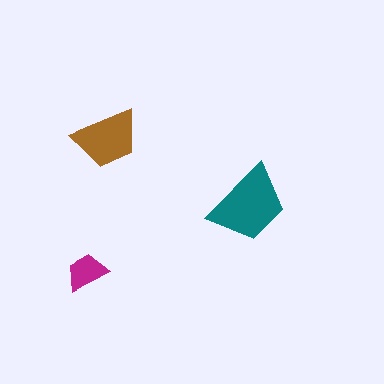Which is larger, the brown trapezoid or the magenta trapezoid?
The brown one.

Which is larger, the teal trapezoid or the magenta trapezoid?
The teal one.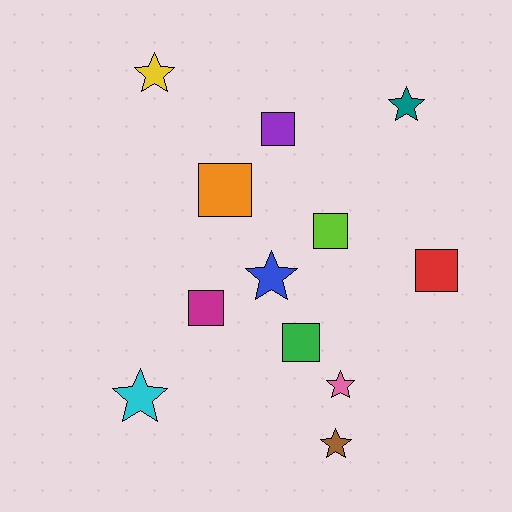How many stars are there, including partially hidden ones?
There are 6 stars.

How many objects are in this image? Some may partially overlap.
There are 12 objects.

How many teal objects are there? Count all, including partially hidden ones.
There is 1 teal object.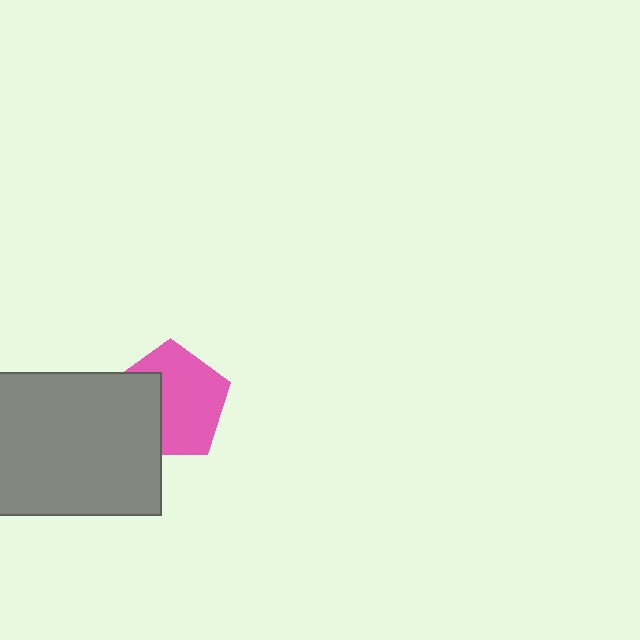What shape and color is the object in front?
The object in front is a gray rectangle.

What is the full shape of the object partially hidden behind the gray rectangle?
The partially hidden object is a pink pentagon.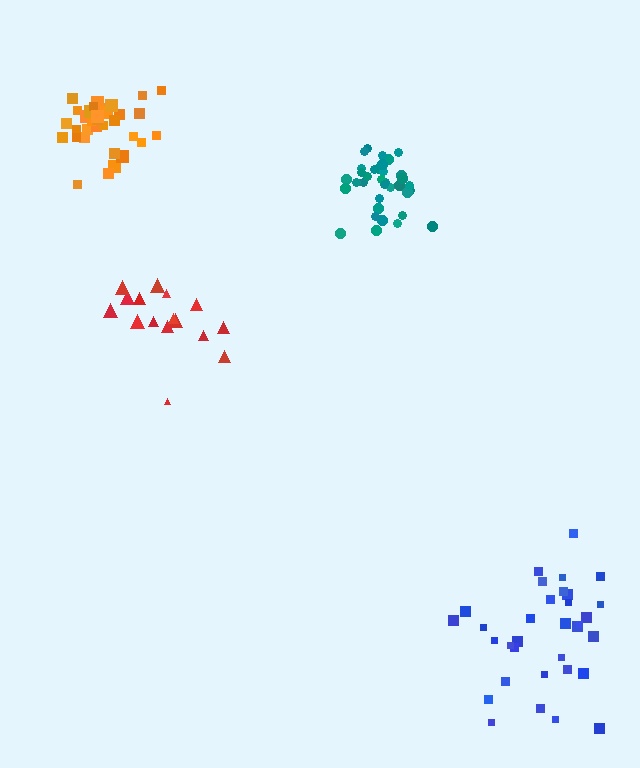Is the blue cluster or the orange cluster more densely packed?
Orange.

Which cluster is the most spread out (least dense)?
Red.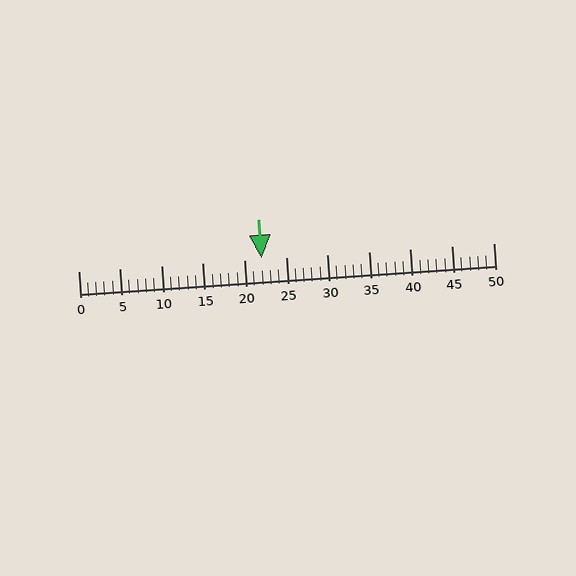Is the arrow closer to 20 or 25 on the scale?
The arrow is closer to 20.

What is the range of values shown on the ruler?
The ruler shows values from 0 to 50.